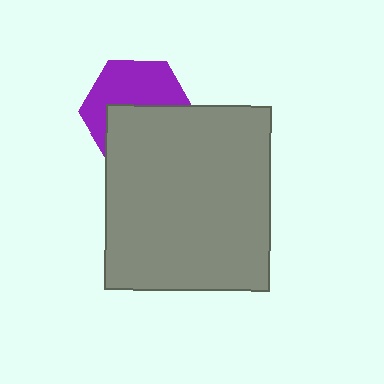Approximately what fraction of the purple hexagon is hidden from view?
Roughly 49% of the purple hexagon is hidden behind the gray rectangle.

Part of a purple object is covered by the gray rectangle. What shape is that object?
It is a hexagon.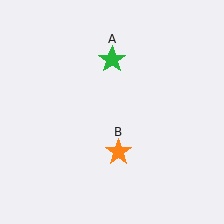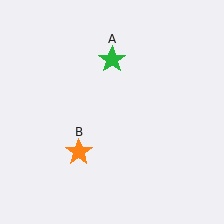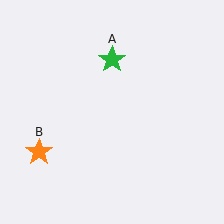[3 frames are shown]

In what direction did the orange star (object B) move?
The orange star (object B) moved left.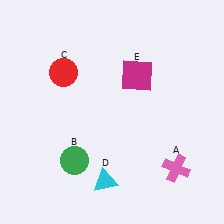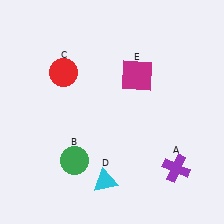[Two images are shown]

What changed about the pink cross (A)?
In Image 1, A is pink. In Image 2, it changed to purple.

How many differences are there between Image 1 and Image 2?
There is 1 difference between the two images.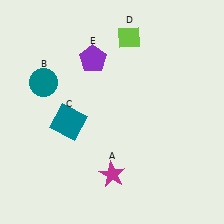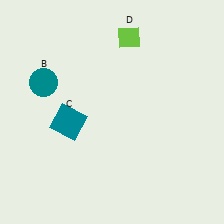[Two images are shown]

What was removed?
The magenta star (A), the purple pentagon (E) were removed in Image 2.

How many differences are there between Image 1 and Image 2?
There are 2 differences between the two images.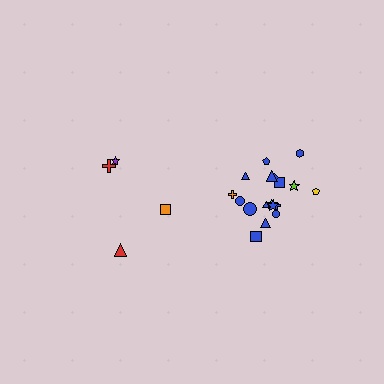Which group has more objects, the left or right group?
The right group.